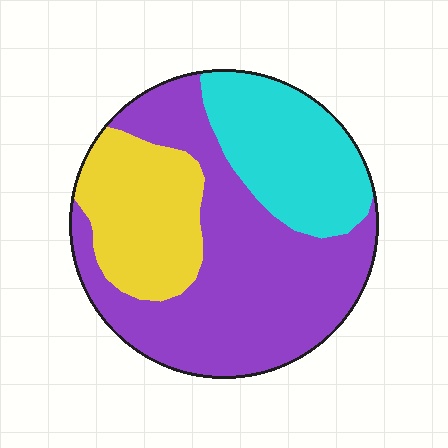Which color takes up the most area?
Purple, at roughly 50%.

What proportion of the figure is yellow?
Yellow covers 23% of the figure.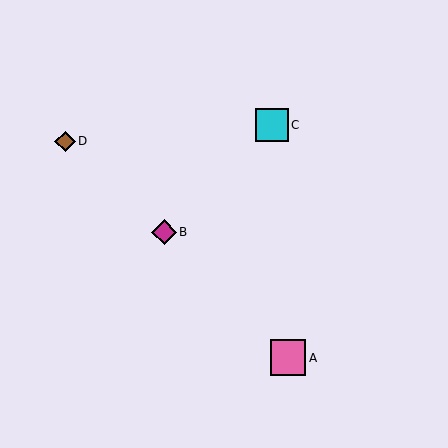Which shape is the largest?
The pink square (labeled A) is the largest.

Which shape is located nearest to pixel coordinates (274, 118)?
The cyan square (labeled C) at (272, 125) is nearest to that location.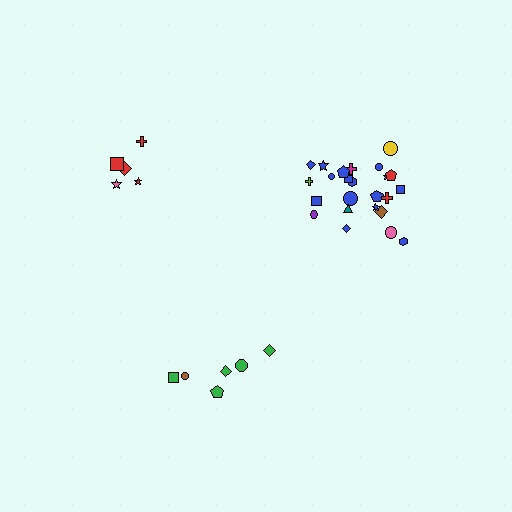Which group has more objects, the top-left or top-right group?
The top-right group.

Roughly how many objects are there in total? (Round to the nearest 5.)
Roughly 35 objects in total.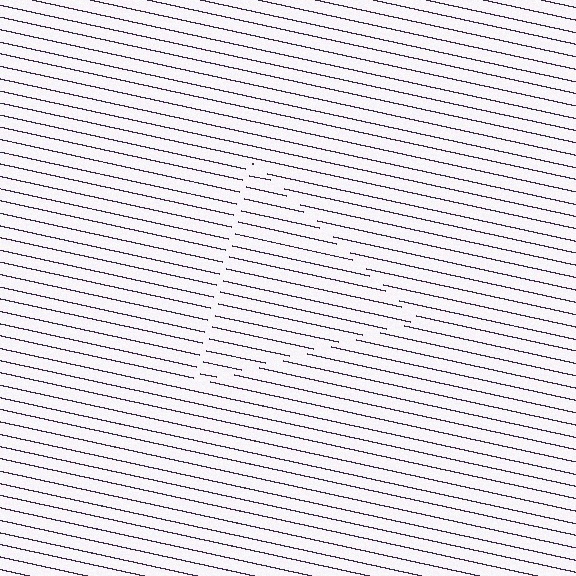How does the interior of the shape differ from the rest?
The interior of the shape contains the same grating, shifted by half a period — the contour is defined by the phase discontinuity where line-ends from the inner and outer gratings abut.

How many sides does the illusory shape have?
3 sides — the line-ends trace a triangle.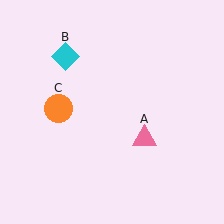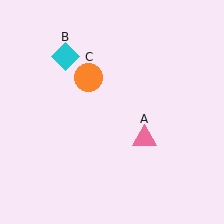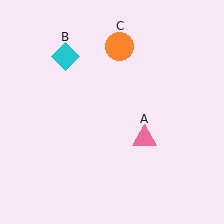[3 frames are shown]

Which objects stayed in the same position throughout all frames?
Pink triangle (object A) and cyan diamond (object B) remained stationary.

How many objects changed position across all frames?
1 object changed position: orange circle (object C).